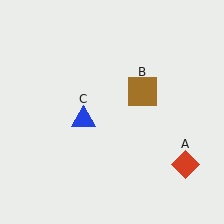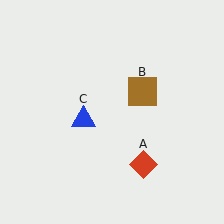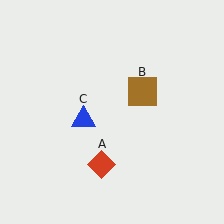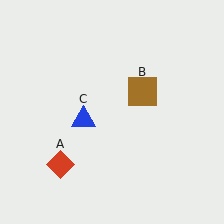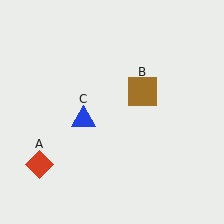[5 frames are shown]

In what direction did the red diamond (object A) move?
The red diamond (object A) moved left.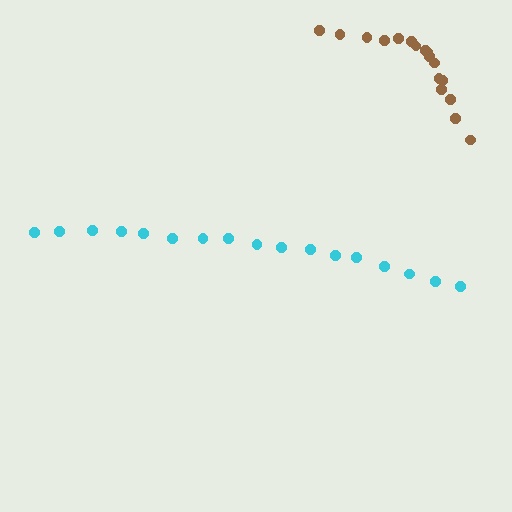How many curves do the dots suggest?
There are 2 distinct paths.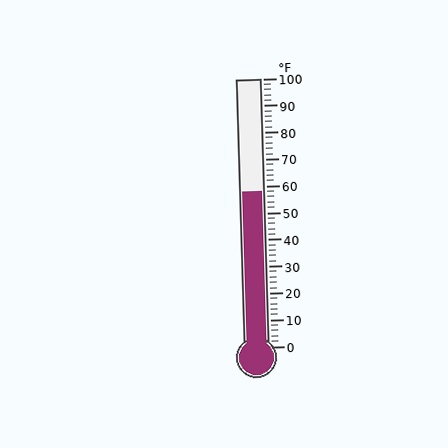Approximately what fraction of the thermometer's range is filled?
The thermometer is filled to approximately 60% of its range.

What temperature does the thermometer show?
The thermometer shows approximately 58°F.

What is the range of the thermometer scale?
The thermometer scale ranges from 0°F to 100°F.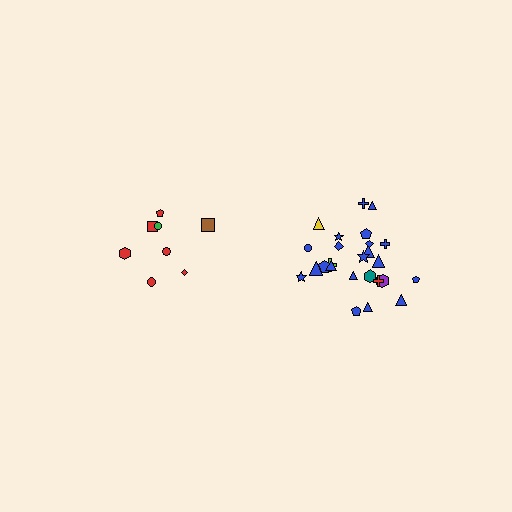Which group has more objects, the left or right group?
The right group.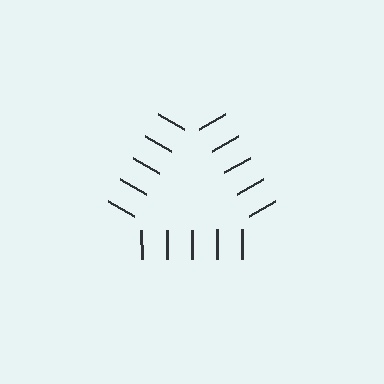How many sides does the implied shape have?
3 sides — the line-ends trace a triangle.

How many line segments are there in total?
15 — 5 along each of the 3 edges.